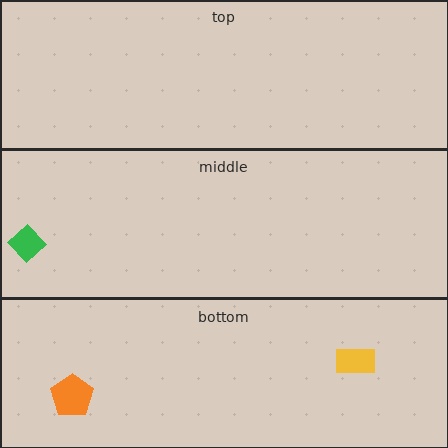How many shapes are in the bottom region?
2.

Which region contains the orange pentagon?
The bottom region.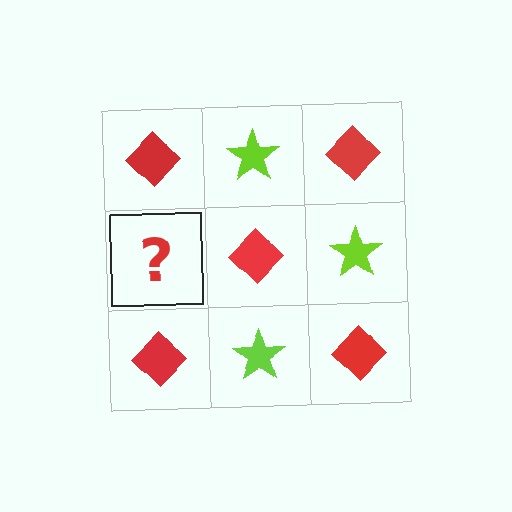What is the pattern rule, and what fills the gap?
The rule is that it alternates red diamond and lime star in a checkerboard pattern. The gap should be filled with a lime star.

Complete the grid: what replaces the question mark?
The question mark should be replaced with a lime star.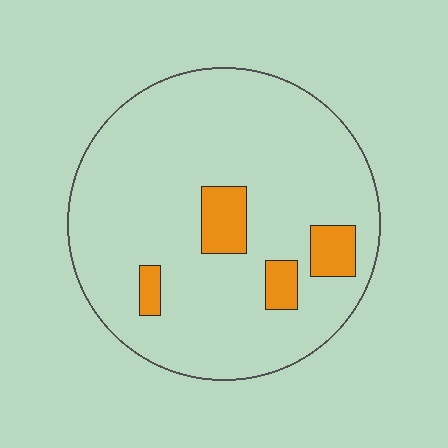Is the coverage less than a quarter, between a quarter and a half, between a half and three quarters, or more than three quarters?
Less than a quarter.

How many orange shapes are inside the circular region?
4.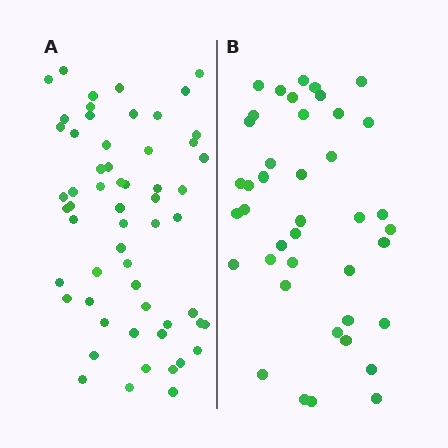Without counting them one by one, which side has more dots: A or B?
Region A (the left region) has more dots.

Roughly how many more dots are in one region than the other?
Region A has approximately 15 more dots than region B.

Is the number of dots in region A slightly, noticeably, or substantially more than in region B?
Region A has noticeably more, but not dramatically so. The ratio is roughly 1.4 to 1.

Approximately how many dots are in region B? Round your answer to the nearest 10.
About 40 dots. (The exact count is 41, which rounds to 40.)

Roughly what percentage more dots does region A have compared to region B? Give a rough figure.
About 40% more.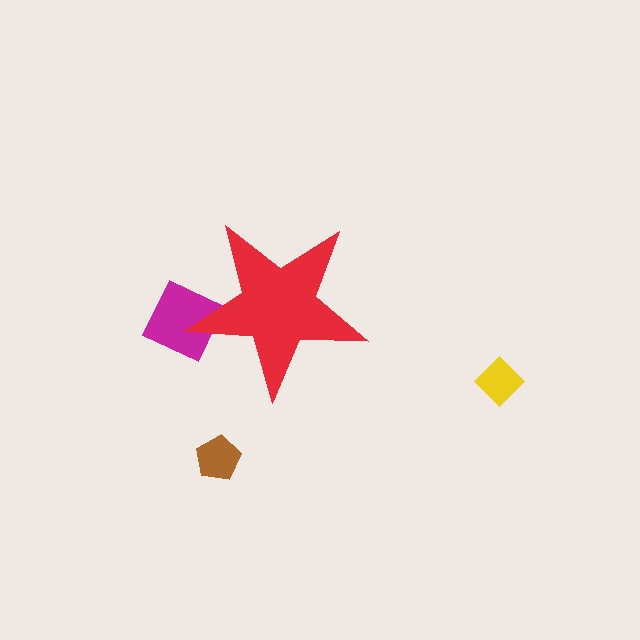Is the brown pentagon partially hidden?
No, the brown pentagon is fully visible.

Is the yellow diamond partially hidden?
No, the yellow diamond is fully visible.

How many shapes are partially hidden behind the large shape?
1 shape is partially hidden.